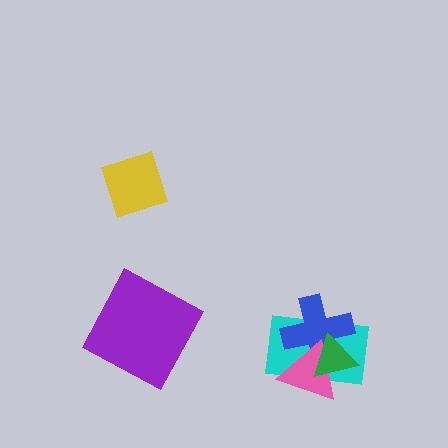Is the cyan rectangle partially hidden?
Yes, it is partially covered by another shape.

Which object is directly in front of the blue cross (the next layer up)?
The pink triangle is directly in front of the blue cross.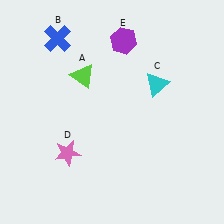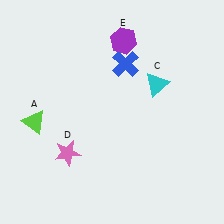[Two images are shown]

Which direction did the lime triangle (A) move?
The lime triangle (A) moved left.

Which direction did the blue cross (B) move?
The blue cross (B) moved right.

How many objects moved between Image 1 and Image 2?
2 objects moved between the two images.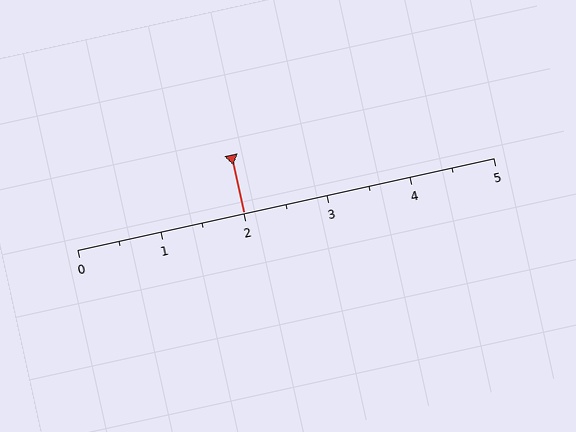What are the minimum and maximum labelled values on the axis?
The axis runs from 0 to 5.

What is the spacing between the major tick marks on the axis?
The major ticks are spaced 1 apart.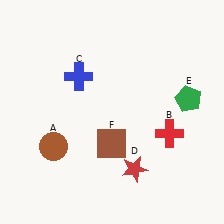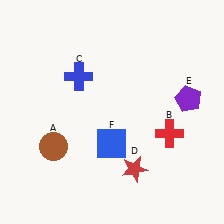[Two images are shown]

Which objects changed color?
E changed from green to purple. F changed from brown to blue.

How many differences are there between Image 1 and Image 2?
There are 2 differences between the two images.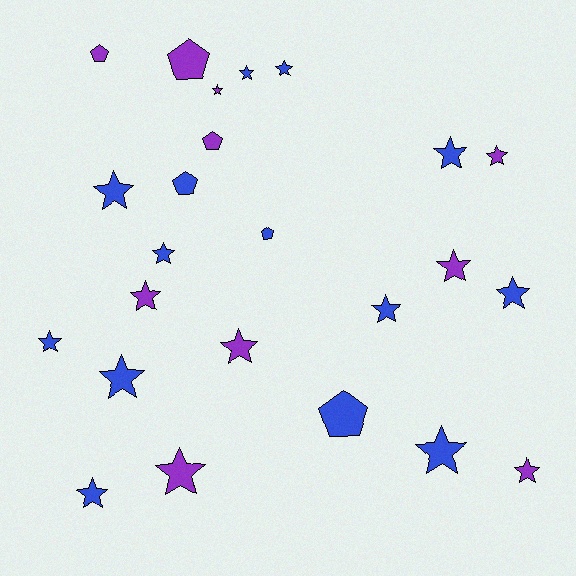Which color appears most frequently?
Blue, with 14 objects.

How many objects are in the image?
There are 24 objects.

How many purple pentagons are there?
There are 3 purple pentagons.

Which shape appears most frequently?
Star, with 18 objects.